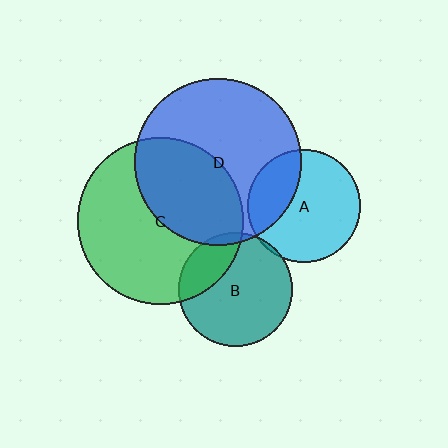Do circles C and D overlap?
Yes.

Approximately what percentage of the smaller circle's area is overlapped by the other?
Approximately 40%.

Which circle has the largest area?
Circle D (blue).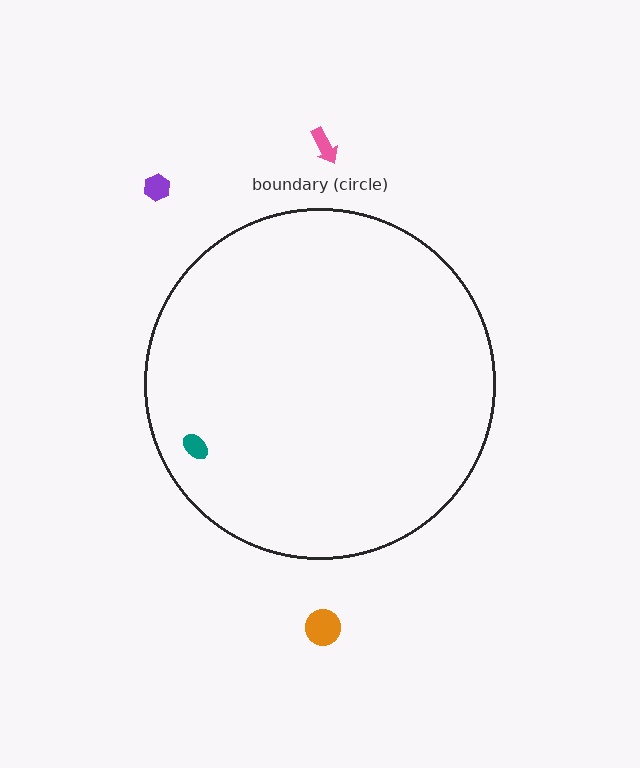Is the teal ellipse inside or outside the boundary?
Inside.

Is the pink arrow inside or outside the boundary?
Outside.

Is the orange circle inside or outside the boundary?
Outside.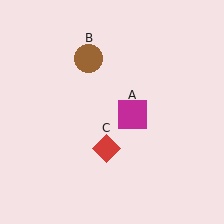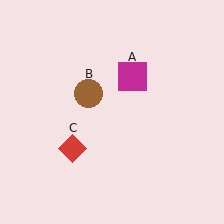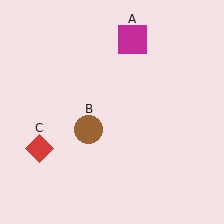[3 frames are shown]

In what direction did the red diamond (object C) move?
The red diamond (object C) moved left.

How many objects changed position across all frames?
3 objects changed position: magenta square (object A), brown circle (object B), red diamond (object C).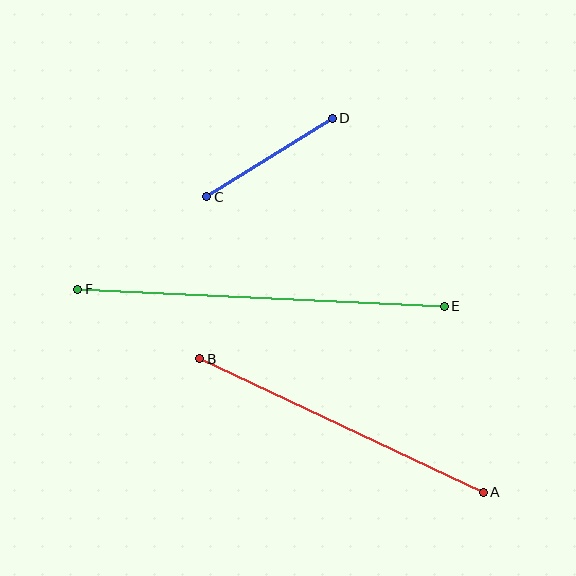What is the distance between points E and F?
The distance is approximately 367 pixels.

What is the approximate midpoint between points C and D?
The midpoint is at approximately (269, 158) pixels.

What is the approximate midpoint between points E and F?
The midpoint is at approximately (261, 298) pixels.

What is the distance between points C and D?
The distance is approximately 148 pixels.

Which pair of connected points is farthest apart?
Points E and F are farthest apart.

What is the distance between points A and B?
The distance is approximately 313 pixels.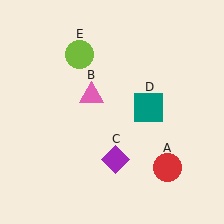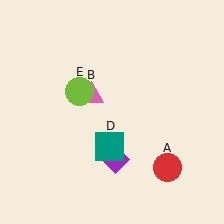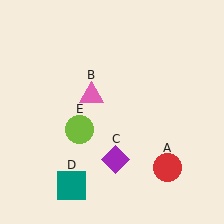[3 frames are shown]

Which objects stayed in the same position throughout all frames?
Red circle (object A) and pink triangle (object B) and purple diamond (object C) remained stationary.